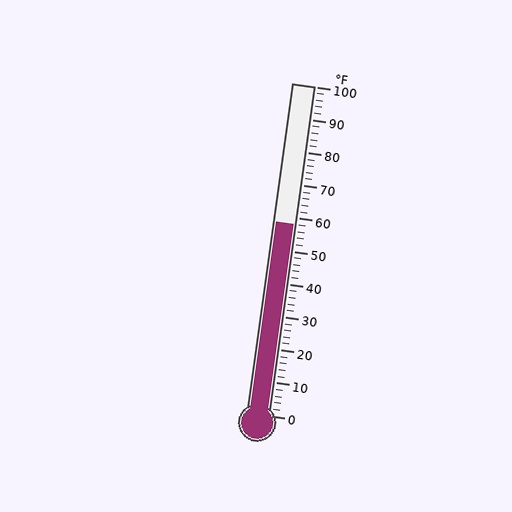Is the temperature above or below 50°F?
The temperature is above 50°F.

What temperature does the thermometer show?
The thermometer shows approximately 58°F.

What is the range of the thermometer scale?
The thermometer scale ranges from 0°F to 100°F.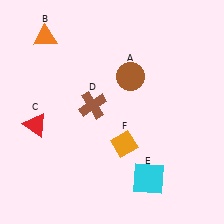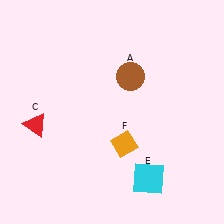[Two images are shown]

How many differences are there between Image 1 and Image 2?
There are 2 differences between the two images.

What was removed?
The brown cross (D), the orange triangle (B) were removed in Image 2.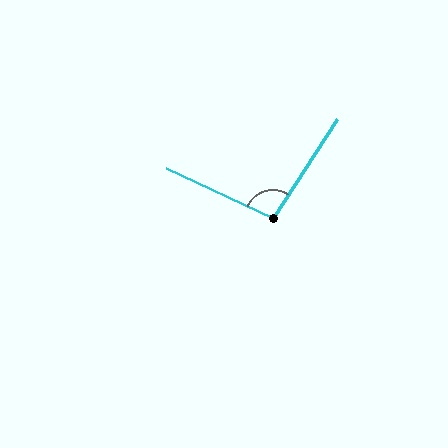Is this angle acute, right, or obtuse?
It is obtuse.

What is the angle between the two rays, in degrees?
Approximately 98 degrees.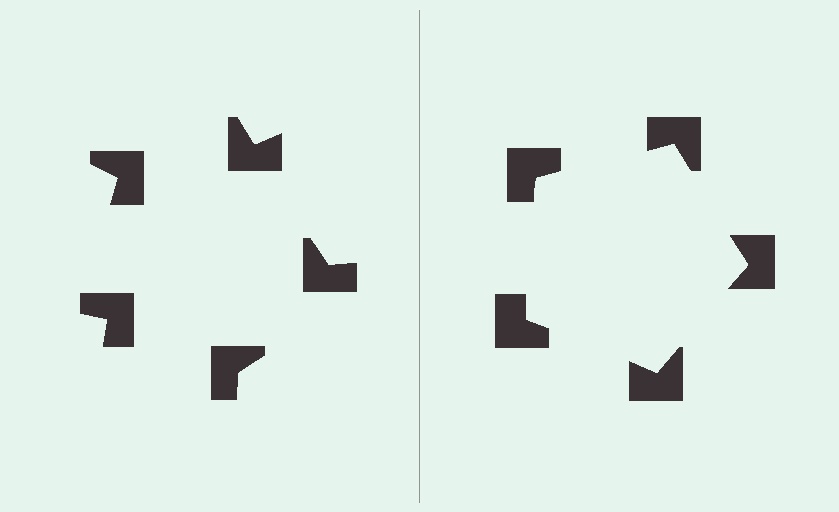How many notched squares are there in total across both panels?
10 — 5 on each side.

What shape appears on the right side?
An illusory pentagon.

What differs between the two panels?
The notched squares are positioned identically on both sides; only the wedge orientations differ. On the right they align to a pentagon; on the left they are misaligned.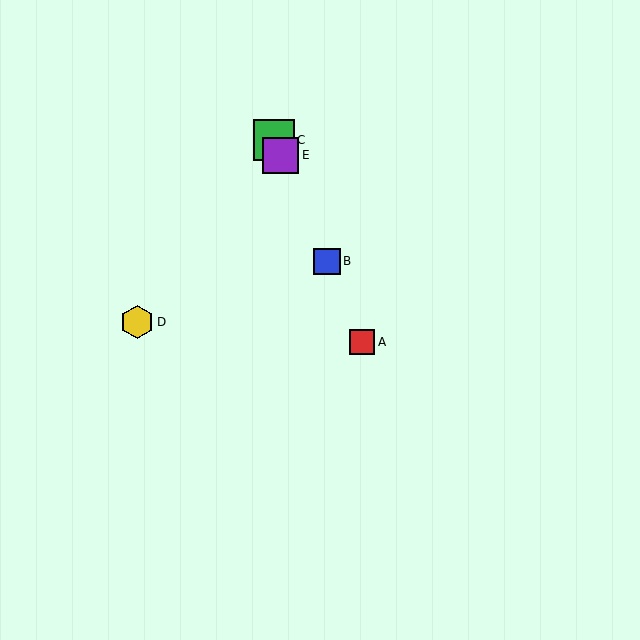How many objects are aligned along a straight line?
4 objects (A, B, C, E) are aligned along a straight line.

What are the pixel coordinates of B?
Object B is at (327, 261).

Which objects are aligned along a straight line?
Objects A, B, C, E are aligned along a straight line.